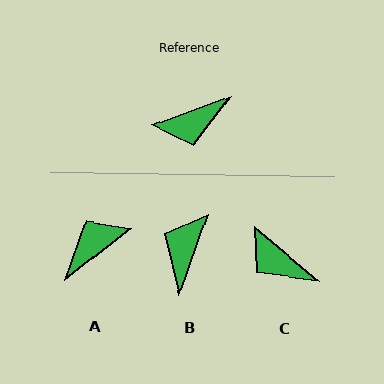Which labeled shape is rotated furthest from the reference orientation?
A, about 163 degrees away.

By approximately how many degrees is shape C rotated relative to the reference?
Approximately 61 degrees clockwise.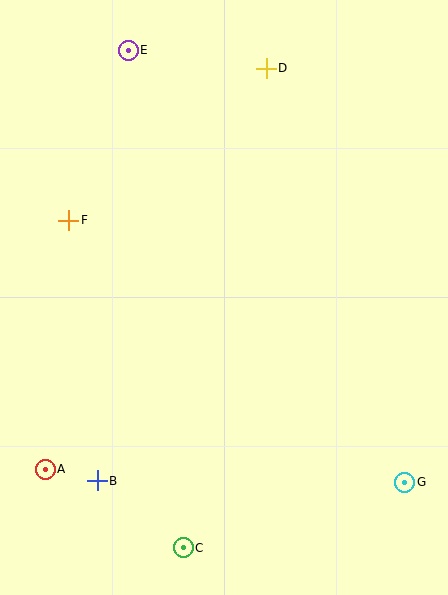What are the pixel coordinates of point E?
Point E is at (128, 50).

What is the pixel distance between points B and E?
The distance between B and E is 432 pixels.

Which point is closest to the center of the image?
Point F at (69, 220) is closest to the center.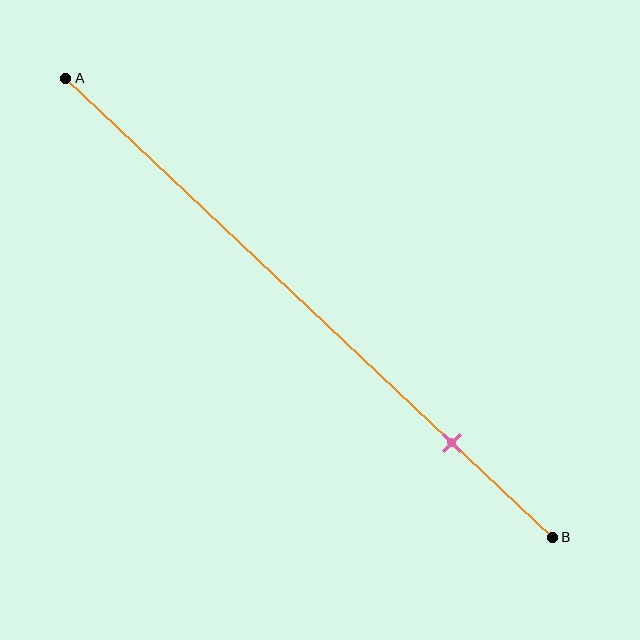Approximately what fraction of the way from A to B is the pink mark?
The pink mark is approximately 80% of the way from A to B.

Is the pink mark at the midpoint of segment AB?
No, the mark is at about 80% from A, not at the 50% midpoint.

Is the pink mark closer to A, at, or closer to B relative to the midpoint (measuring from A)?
The pink mark is closer to point B than the midpoint of segment AB.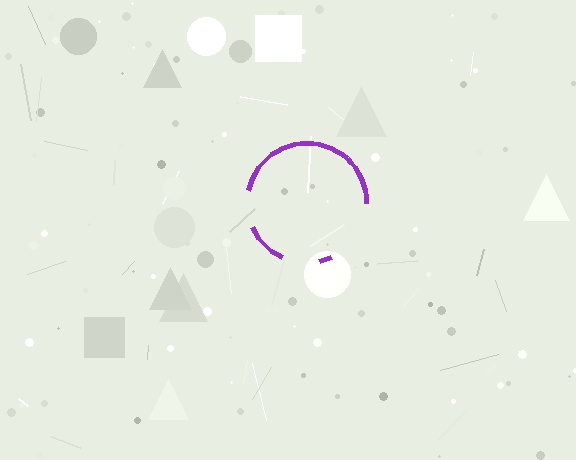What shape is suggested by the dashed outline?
The dashed outline suggests a circle.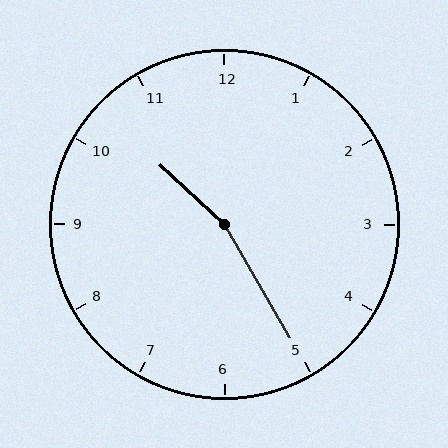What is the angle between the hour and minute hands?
Approximately 162 degrees.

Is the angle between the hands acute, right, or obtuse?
It is obtuse.